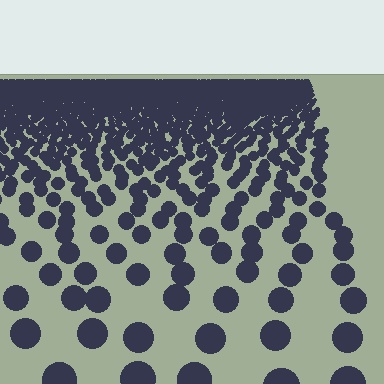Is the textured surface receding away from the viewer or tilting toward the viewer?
The surface is receding away from the viewer. Texture elements get smaller and denser toward the top.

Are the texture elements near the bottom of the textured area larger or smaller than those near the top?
Larger. Near the bottom, elements are closer to the viewer and appear at a bigger on-screen size.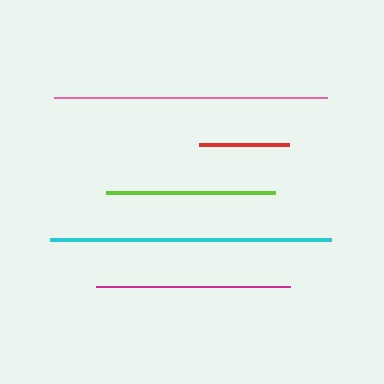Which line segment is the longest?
The cyan line is the longest at approximately 281 pixels.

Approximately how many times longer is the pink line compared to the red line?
The pink line is approximately 3.0 times the length of the red line.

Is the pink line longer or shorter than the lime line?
The pink line is longer than the lime line.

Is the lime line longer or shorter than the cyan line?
The cyan line is longer than the lime line.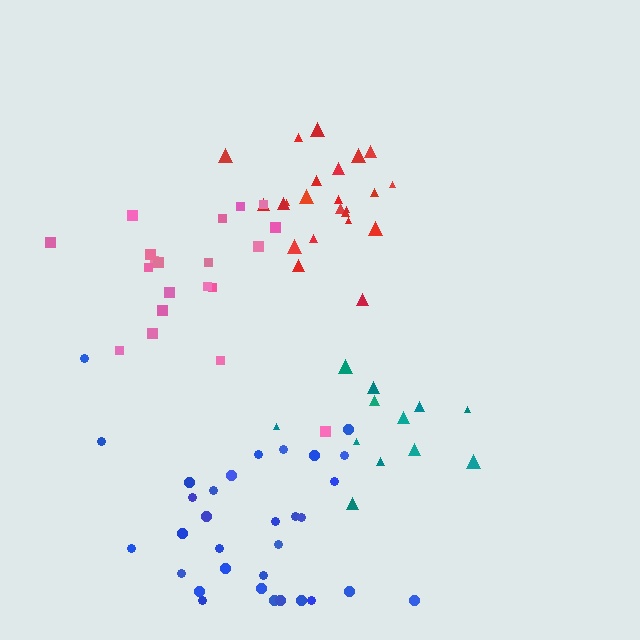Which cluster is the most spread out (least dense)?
Teal.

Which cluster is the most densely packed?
Red.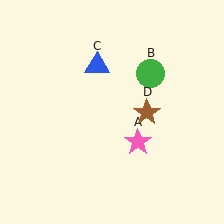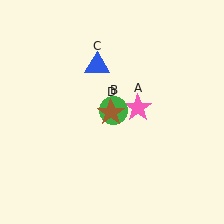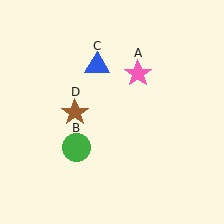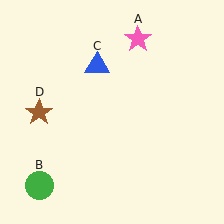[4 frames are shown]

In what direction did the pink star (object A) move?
The pink star (object A) moved up.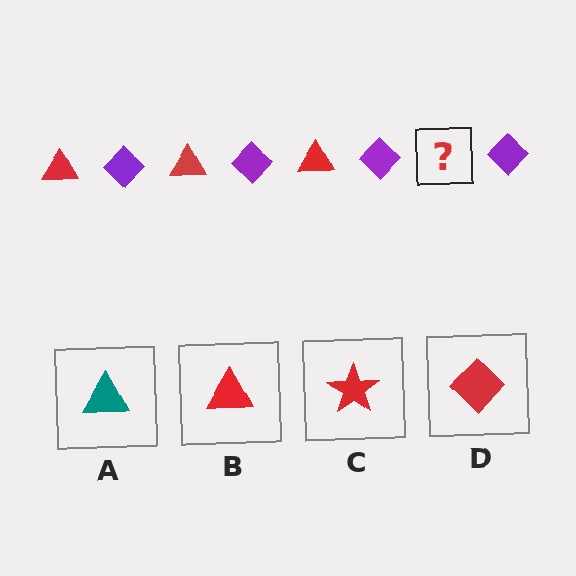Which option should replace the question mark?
Option B.